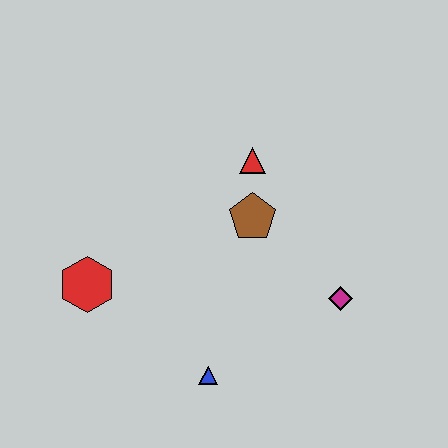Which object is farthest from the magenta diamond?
The red hexagon is farthest from the magenta diamond.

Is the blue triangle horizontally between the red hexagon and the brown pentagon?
Yes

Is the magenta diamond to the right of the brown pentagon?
Yes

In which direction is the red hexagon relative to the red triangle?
The red hexagon is to the left of the red triangle.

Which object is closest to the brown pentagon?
The red triangle is closest to the brown pentagon.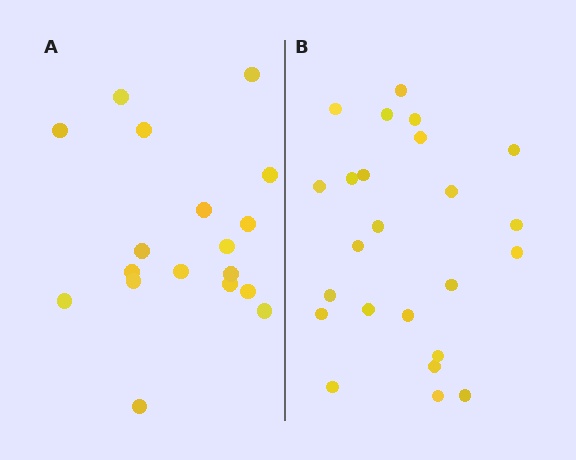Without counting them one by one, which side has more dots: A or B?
Region B (the right region) has more dots.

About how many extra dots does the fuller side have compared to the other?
Region B has about 6 more dots than region A.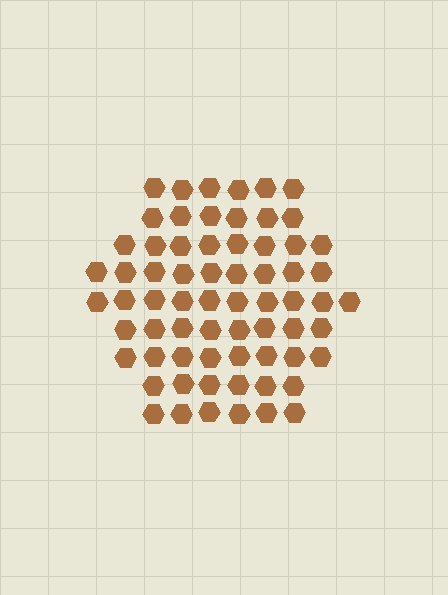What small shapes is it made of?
It is made of small hexagons.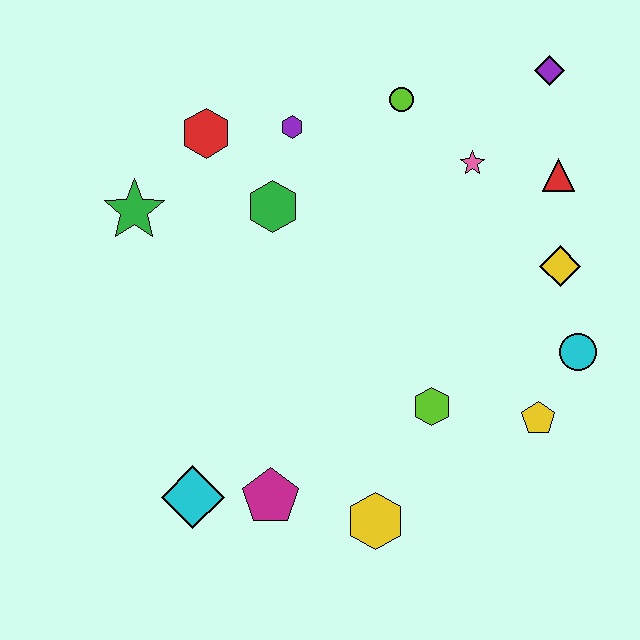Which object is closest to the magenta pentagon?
The cyan diamond is closest to the magenta pentagon.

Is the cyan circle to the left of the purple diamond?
No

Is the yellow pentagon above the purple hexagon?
No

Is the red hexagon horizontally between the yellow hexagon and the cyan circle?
No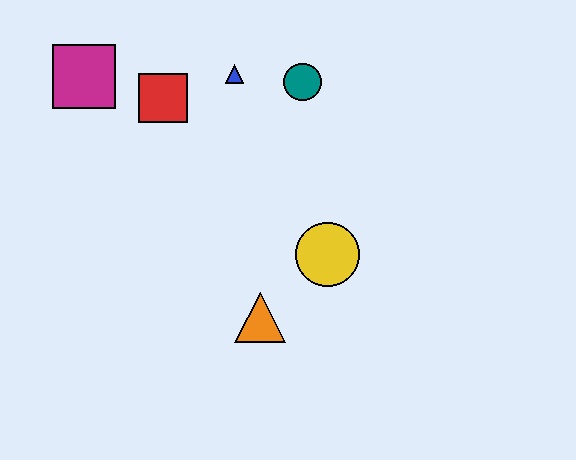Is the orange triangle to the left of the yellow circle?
Yes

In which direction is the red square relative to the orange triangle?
The red square is above the orange triangle.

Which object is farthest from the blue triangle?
The orange triangle is farthest from the blue triangle.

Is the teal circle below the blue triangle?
Yes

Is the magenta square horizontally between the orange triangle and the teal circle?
No